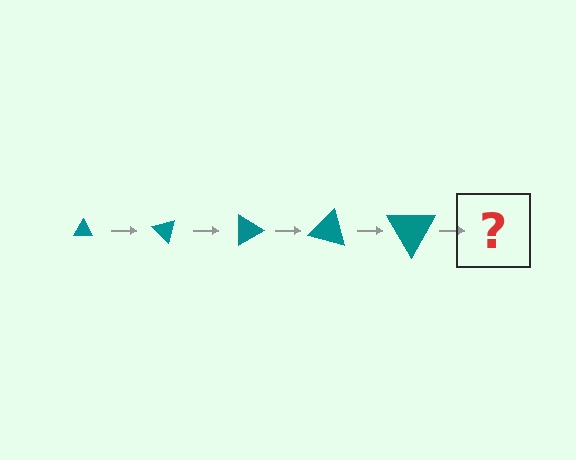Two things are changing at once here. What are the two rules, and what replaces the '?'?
The two rules are that the triangle grows larger each step and it rotates 45 degrees each step. The '?' should be a triangle, larger than the previous one and rotated 225 degrees from the start.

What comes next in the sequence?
The next element should be a triangle, larger than the previous one and rotated 225 degrees from the start.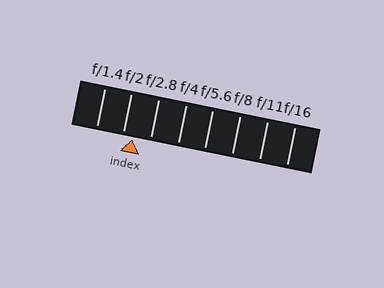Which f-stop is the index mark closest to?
The index mark is closest to f/2.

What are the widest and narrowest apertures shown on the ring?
The widest aperture shown is f/1.4 and the narrowest is f/16.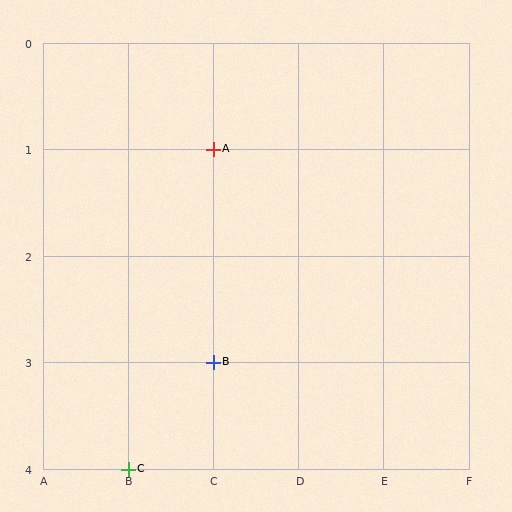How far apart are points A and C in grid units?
Points A and C are 1 column and 3 rows apart (about 3.2 grid units diagonally).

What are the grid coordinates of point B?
Point B is at grid coordinates (C, 3).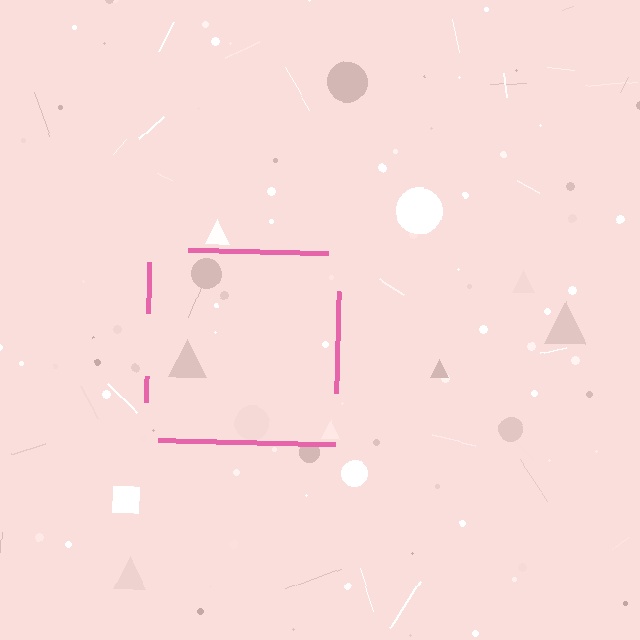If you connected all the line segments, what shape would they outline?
They would outline a square.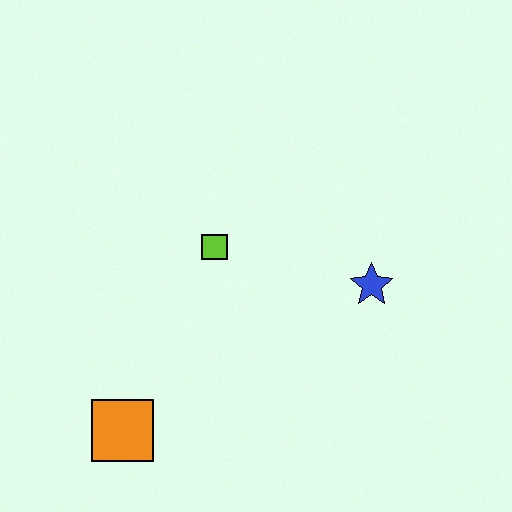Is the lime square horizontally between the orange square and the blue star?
Yes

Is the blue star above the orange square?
Yes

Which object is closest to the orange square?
The lime square is closest to the orange square.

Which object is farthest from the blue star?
The orange square is farthest from the blue star.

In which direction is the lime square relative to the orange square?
The lime square is above the orange square.